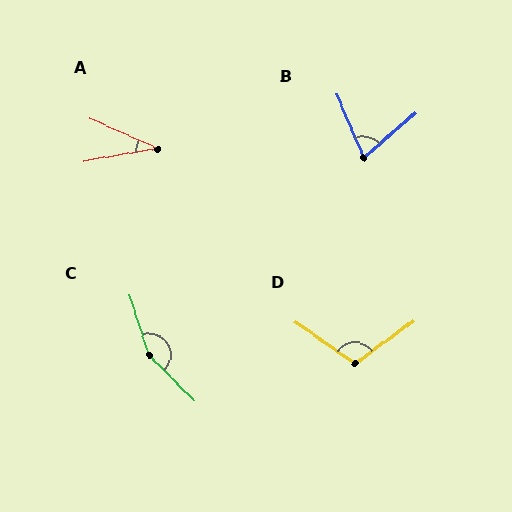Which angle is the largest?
C, at approximately 153 degrees.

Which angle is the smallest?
A, at approximately 33 degrees.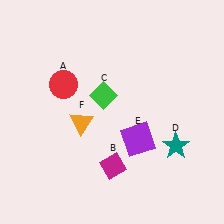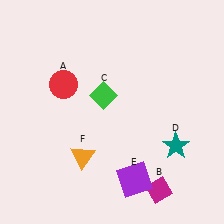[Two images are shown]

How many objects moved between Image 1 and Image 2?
3 objects moved between the two images.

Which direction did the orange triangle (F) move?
The orange triangle (F) moved down.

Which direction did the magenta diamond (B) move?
The magenta diamond (B) moved right.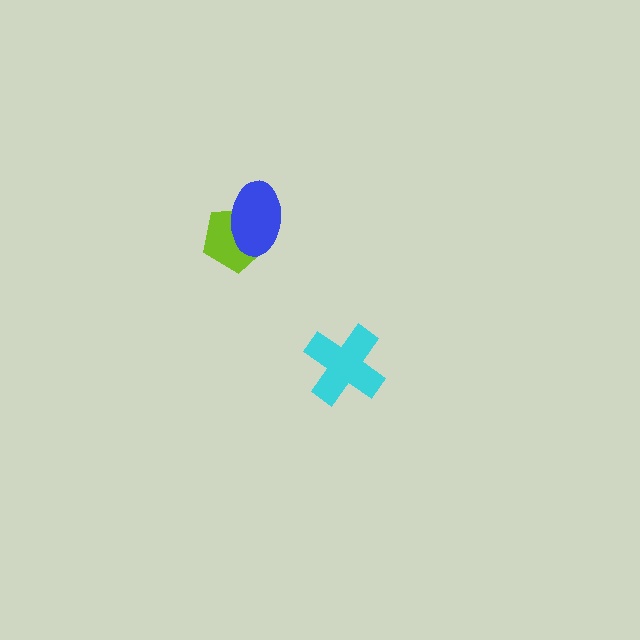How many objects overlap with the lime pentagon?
1 object overlaps with the lime pentagon.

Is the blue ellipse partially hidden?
No, no other shape covers it.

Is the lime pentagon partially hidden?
Yes, it is partially covered by another shape.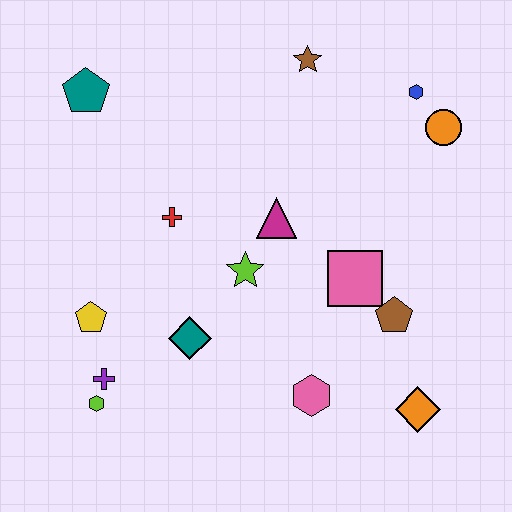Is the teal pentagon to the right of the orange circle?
No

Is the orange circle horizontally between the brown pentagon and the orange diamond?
No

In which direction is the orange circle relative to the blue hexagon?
The orange circle is below the blue hexagon.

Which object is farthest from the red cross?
The orange diamond is farthest from the red cross.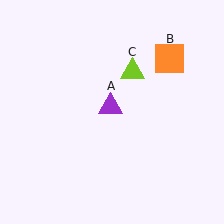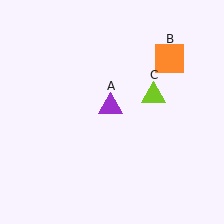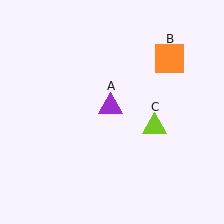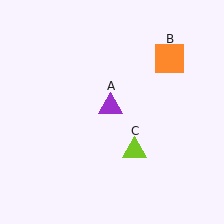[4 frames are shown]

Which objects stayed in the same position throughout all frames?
Purple triangle (object A) and orange square (object B) remained stationary.